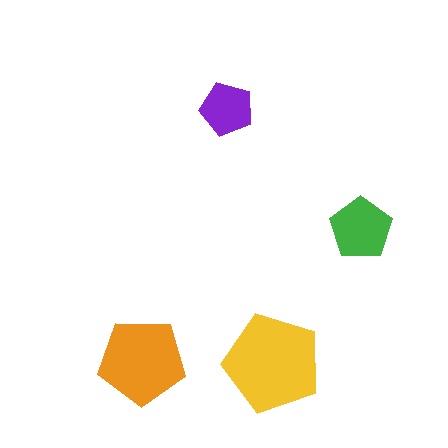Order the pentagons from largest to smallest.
the yellow one, the orange one, the green one, the purple one.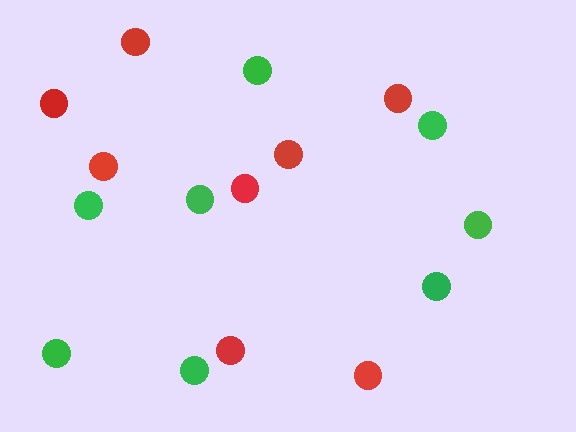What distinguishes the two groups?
There are 2 groups: one group of red circles (8) and one group of green circles (8).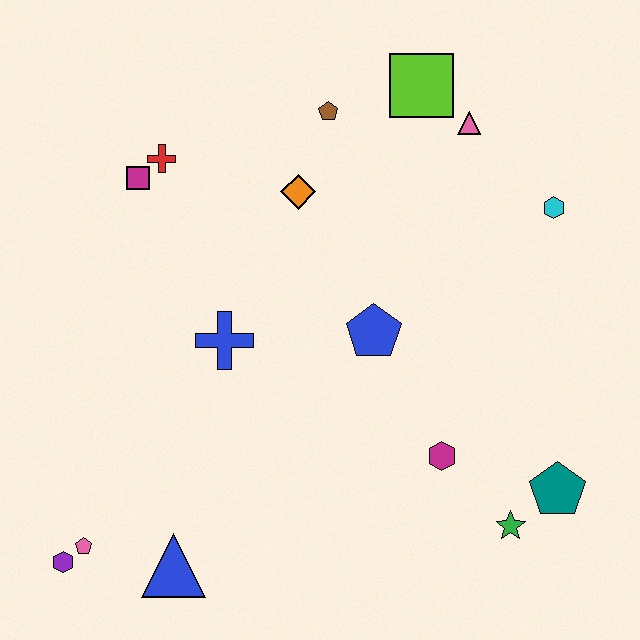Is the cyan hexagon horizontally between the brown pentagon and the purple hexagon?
No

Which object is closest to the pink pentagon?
The purple hexagon is closest to the pink pentagon.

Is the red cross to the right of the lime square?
No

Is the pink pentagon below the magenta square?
Yes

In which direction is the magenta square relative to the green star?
The magenta square is to the left of the green star.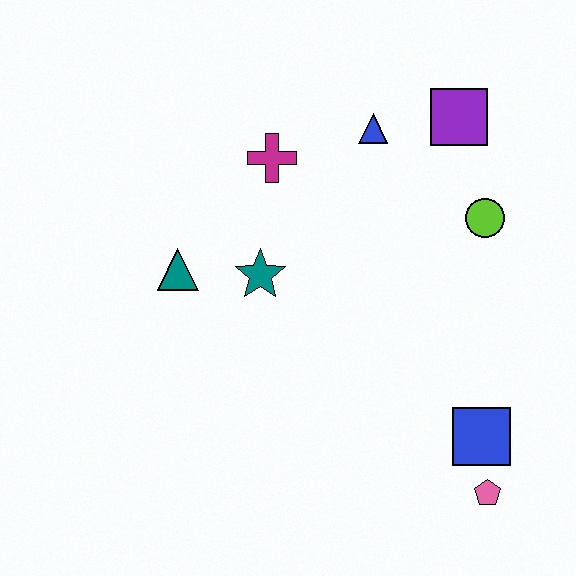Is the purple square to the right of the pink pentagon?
No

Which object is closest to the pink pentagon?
The blue square is closest to the pink pentagon.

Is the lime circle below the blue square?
No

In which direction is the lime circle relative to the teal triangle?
The lime circle is to the right of the teal triangle.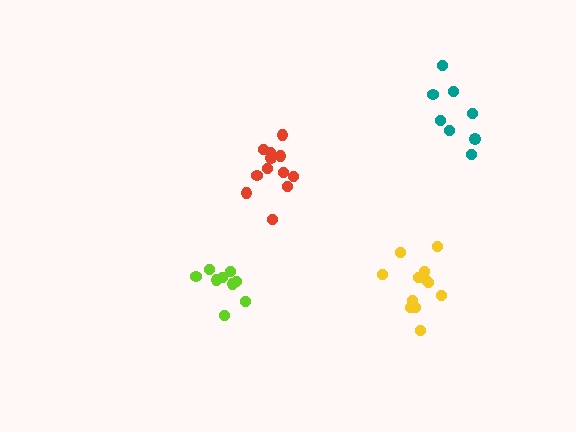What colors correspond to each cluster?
The clusters are colored: lime, red, teal, yellow.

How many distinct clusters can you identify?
There are 4 distinct clusters.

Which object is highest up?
The teal cluster is topmost.